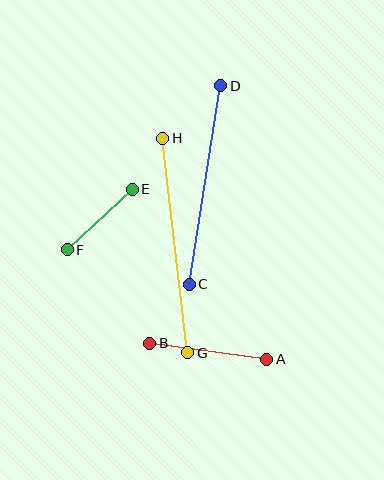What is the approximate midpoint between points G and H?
The midpoint is at approximately (175, 246) pixels.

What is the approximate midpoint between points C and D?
The midpoint is at approximately (205, 185) pixels.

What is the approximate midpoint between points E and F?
The midpoint is at approximately (100, 219) pixels.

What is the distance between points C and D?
The distance is approximately 201 pixels.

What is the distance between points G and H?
The distance is approximately 216 pixels.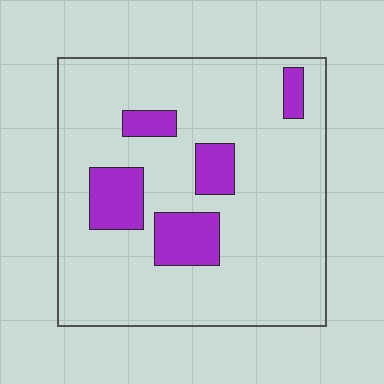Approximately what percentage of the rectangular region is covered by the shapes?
Approximately 15%.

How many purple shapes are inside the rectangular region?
5.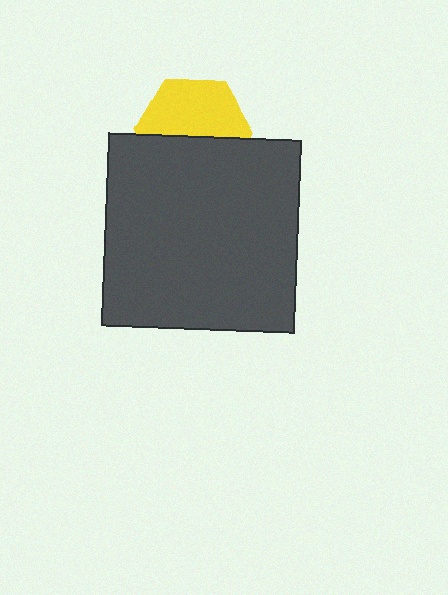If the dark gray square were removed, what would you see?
You would see the complete yellow hexagon.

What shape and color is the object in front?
The object in front is a dark gray square.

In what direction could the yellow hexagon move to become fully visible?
The yellow hexagon could move up. That would shift it out from behind the dark gray square entirely.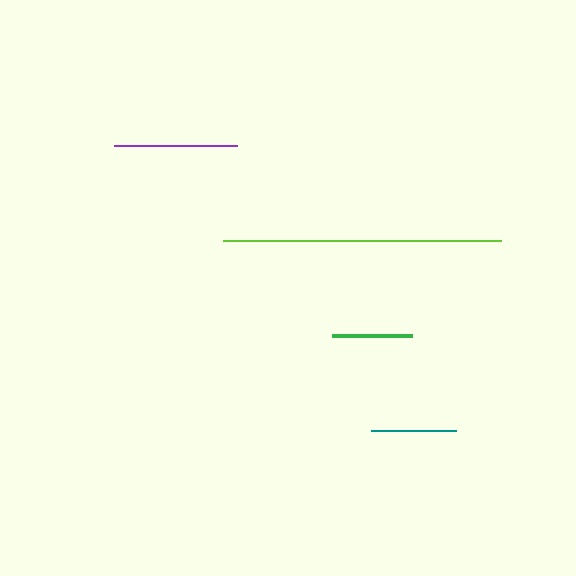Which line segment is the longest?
The lime line is the longest at approximately 278 pixels.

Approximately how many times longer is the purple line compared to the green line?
The purple line is approximately 1.6 times the length of the green line.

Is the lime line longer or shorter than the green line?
The lime line is longer than the green line.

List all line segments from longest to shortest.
From longest to shortest: lime, purple, teal, green.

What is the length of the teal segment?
The teal segment is approximately 85 pixels long.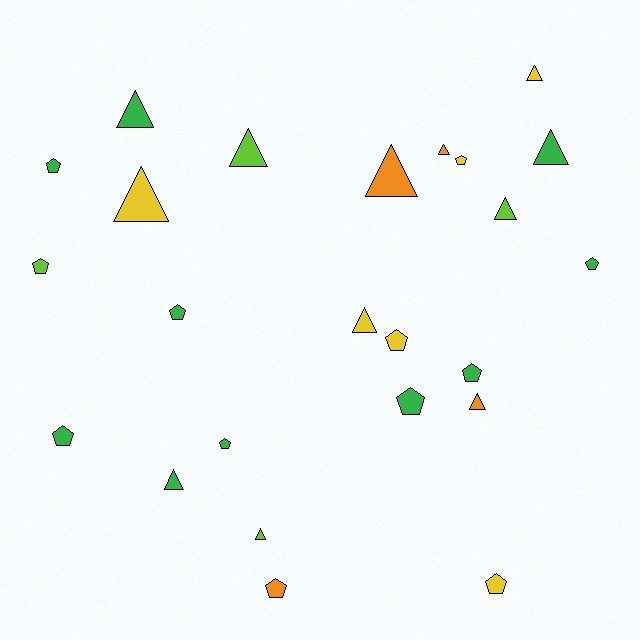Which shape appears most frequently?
Pentagon, with 12 objects.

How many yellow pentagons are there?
There are 3 yellow pentagons.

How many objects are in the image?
There are 24 objects.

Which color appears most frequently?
Green, with 10 objects.